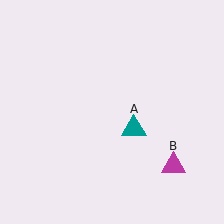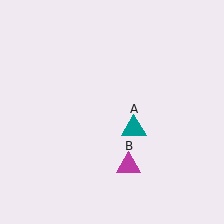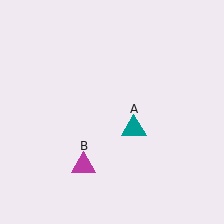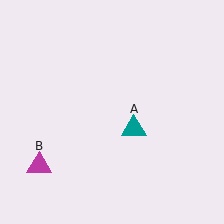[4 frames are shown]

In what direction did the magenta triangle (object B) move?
The magenta triangle (object B) moved left.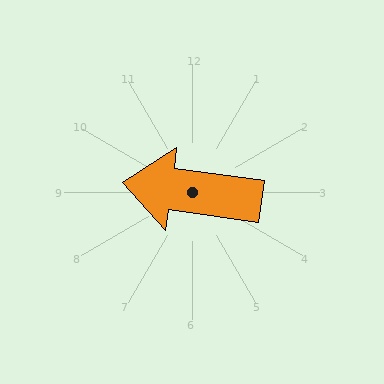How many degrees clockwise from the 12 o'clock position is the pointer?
Approximately 278 degrees.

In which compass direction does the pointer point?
West.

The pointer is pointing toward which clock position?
Roughly 9 o'clock.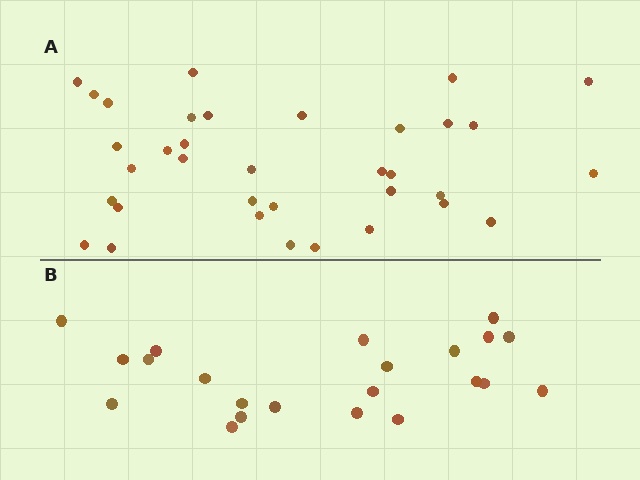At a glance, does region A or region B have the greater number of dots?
Region A (the top region) has more dots.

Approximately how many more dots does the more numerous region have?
Region A has approximately 15 more dots than region B.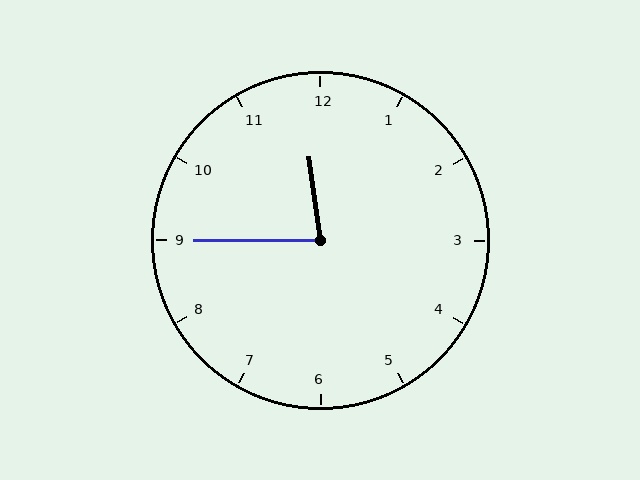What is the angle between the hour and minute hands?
Approximately 82 degrees.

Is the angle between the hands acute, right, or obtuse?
It is acute.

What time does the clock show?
11:45.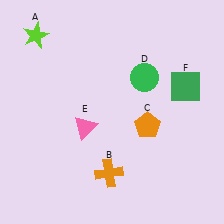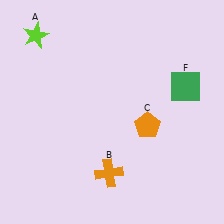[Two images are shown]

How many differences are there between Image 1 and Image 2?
There are 2 differences between the two images.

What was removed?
The pink triangle (E), the green circle (D) were removed in Image 2.